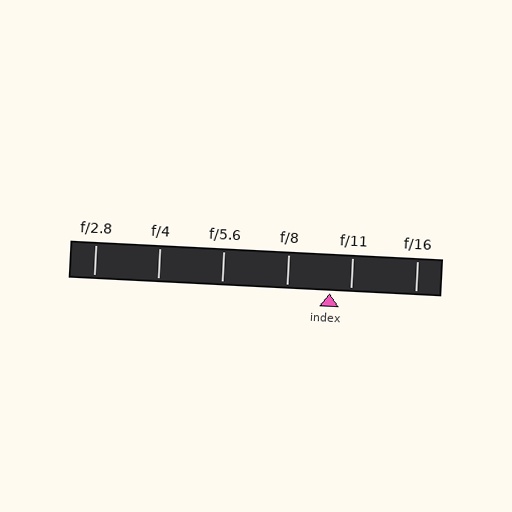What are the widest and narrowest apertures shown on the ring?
The widest aperture shown is f/2.8 and the narrowest is f/16.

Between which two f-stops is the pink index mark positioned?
The index mark is between f/8 and f/11.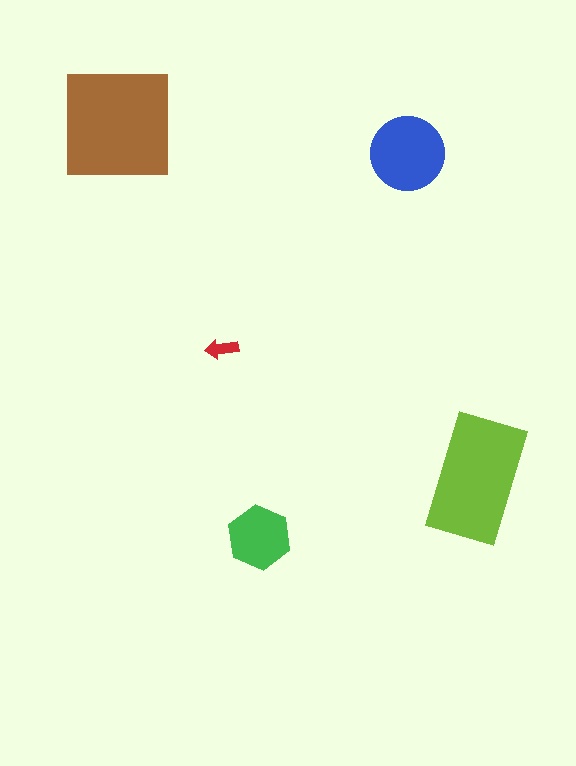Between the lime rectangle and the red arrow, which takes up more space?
The lime rectangle.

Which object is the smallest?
The red arrow.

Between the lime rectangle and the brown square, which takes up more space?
The brown square.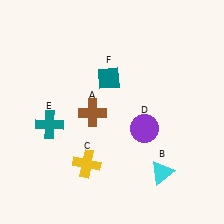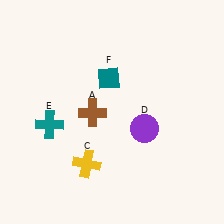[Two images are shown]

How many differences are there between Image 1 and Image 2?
There is 1 difference between the two images.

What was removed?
The cyan triangle (B) was removed in Image 2.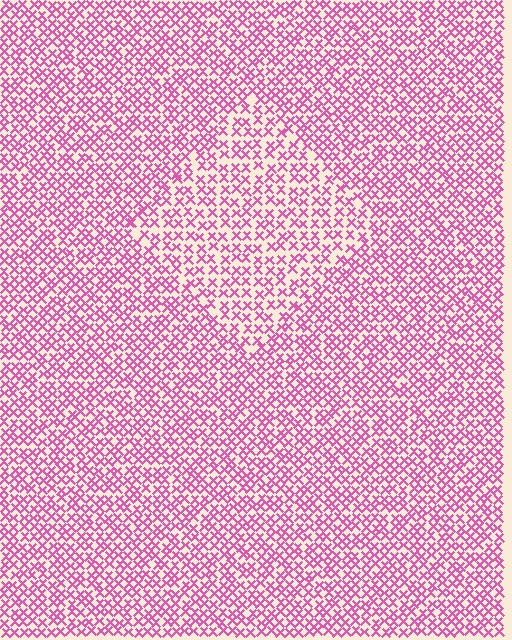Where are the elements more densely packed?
The elements are more densely packed outside the diamond boundary.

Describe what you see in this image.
The image contains small pink elements arranged at two different densities. A diamond-shaped region is visible where the elements are less densely packed than the surrounding area.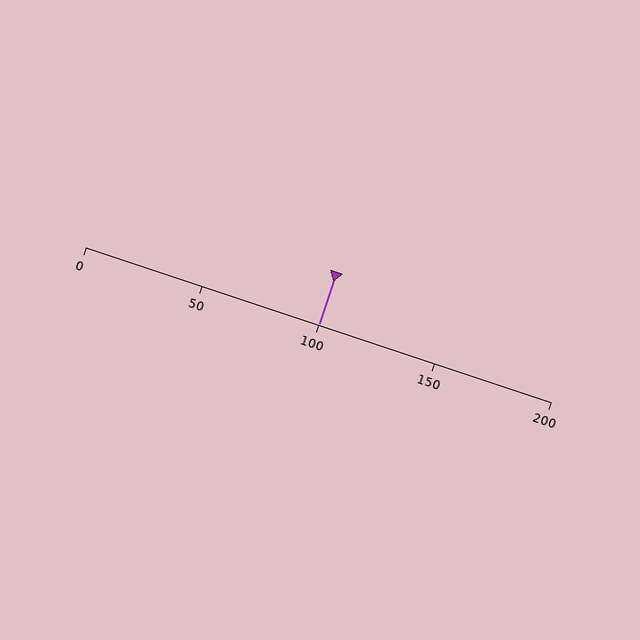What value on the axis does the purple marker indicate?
The marker indicates approximately 100.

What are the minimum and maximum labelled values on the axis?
The axis runs from 0 to 200.